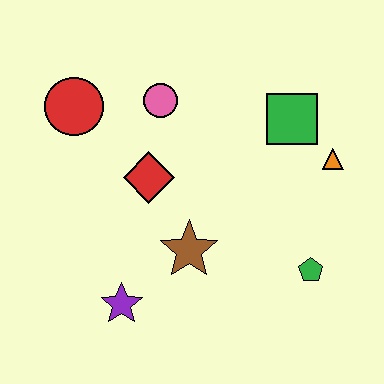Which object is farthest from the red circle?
The green pentagon is farthest from the red circle.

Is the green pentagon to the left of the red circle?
No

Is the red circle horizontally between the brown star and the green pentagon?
No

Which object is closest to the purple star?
The brown star is closest to the purple star.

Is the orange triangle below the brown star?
No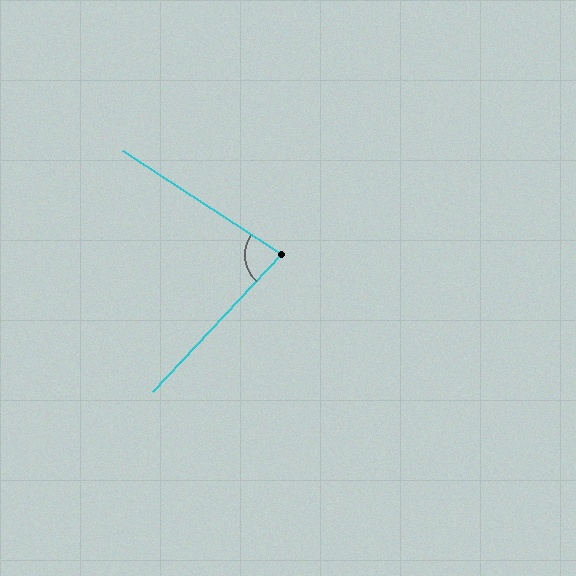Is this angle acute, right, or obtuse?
It is acute.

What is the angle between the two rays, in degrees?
Approximately 80 degrees.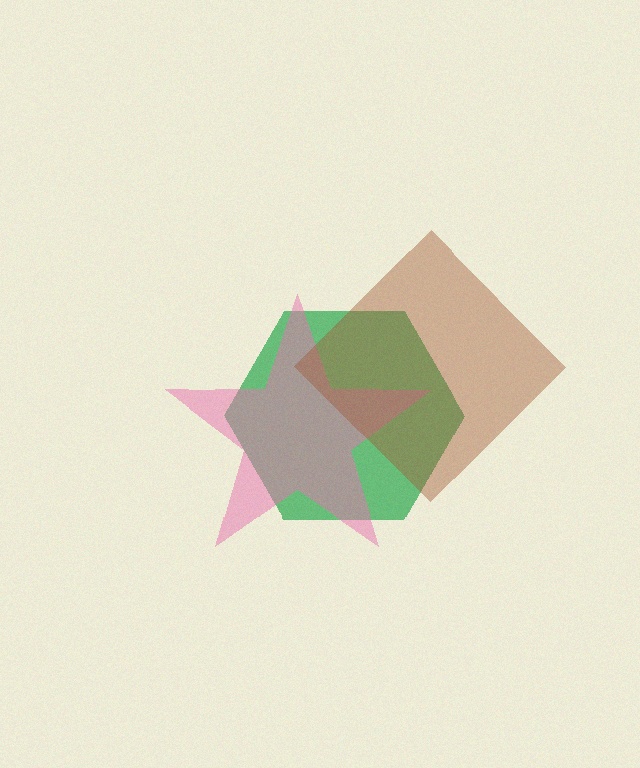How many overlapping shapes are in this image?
There are 3 overlapping shapes in the image.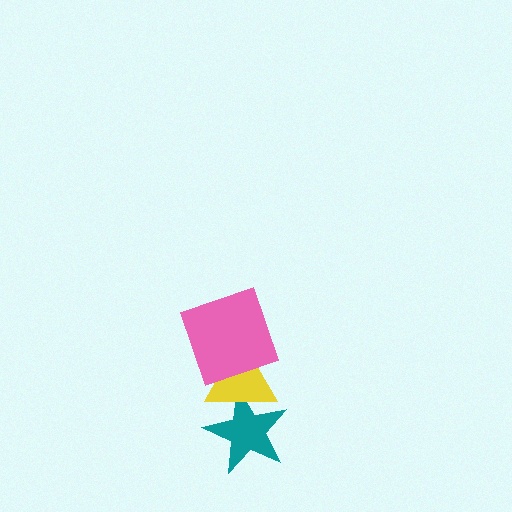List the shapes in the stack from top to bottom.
From top to bottom: the pink square, the yellow triangle, the teal star.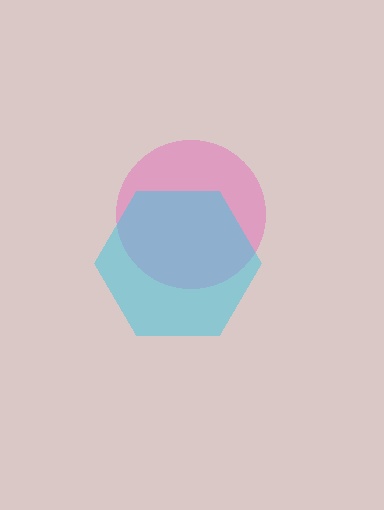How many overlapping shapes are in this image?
There are 2 overlapping shapes in the image.